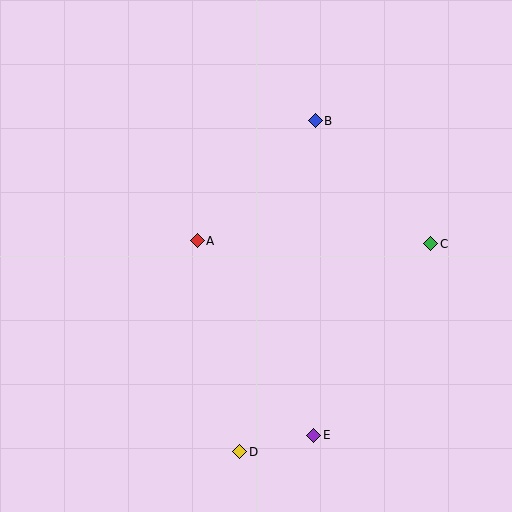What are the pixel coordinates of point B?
Point B is at (315, 121).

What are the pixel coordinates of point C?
Point C is at (431, 244).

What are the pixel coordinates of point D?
Point D is at (240, 452).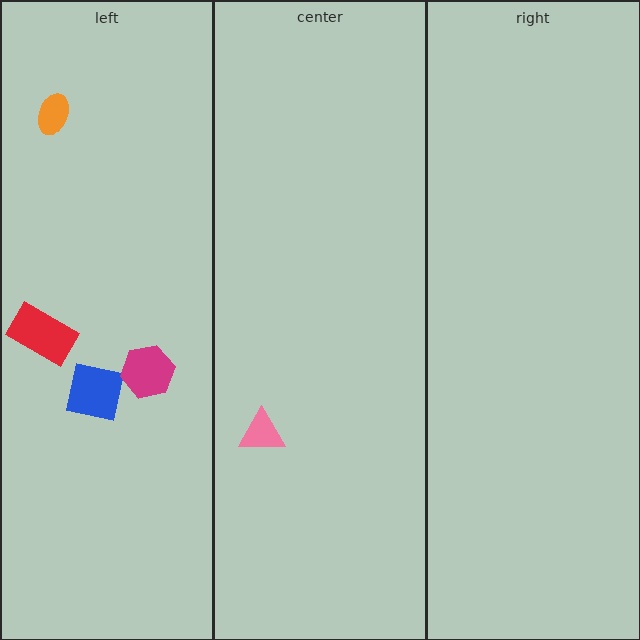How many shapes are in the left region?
4.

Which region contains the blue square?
The left region.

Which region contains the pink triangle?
The center region.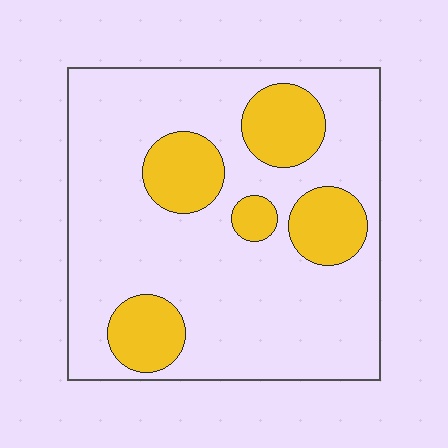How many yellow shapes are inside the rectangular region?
5.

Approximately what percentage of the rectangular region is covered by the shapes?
Approximately 25%.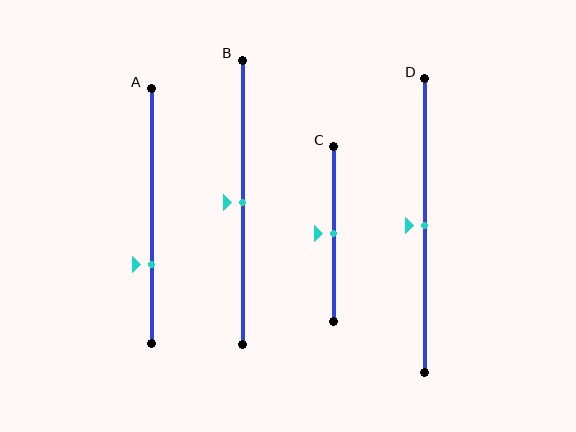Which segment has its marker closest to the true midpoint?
Segment B has its marker closest to the true midpoint.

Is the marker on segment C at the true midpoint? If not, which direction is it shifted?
Yes, the marker on segment C is at the true midpoint.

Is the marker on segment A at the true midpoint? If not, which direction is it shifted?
No, the marker on segment A is shifted downward by about 19% of the segment length.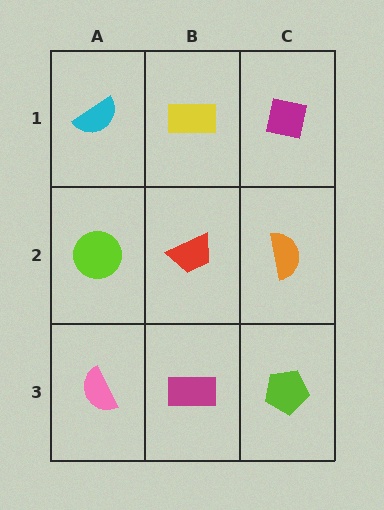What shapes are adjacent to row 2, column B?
A yellow rectangle (row 1, column B), a magenta rectangle (row 3, column B), a lime circle (row 2, column A), an orange semicircle (row 2, column C).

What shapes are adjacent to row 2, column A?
A cyan semicircle (row 1, column A), a pink semicircle (row 3, column A), a red trapezoid (row 2, column B).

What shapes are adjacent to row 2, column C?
A magenta square (row 1, column C), a lime pentagon (row 3, column C), a red trapezoid (row 2, column B).